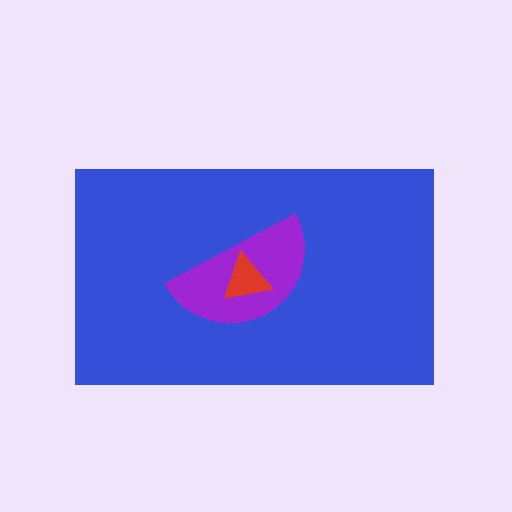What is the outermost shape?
The blue rectangle.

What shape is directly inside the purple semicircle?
The red triangle.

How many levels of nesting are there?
3.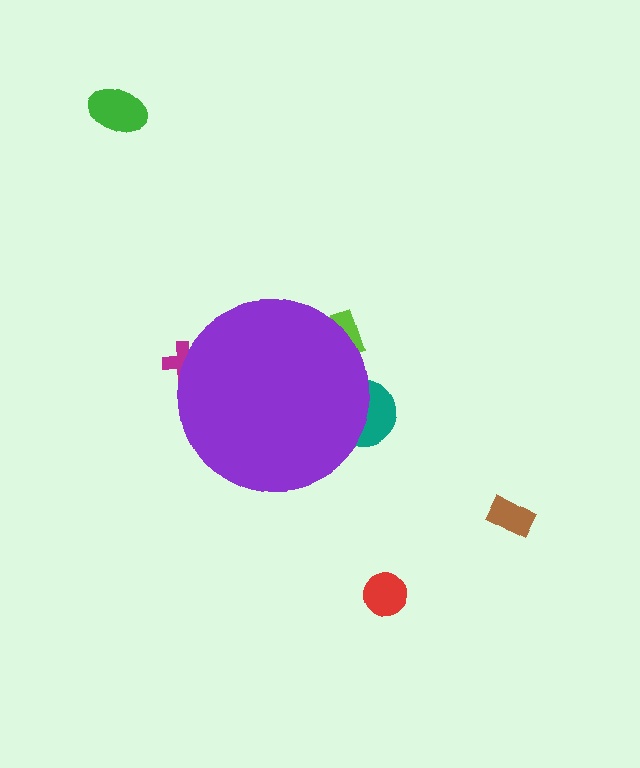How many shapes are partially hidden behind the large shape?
3 shapes are partially hidden.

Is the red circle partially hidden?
No, the red circle is fully visible.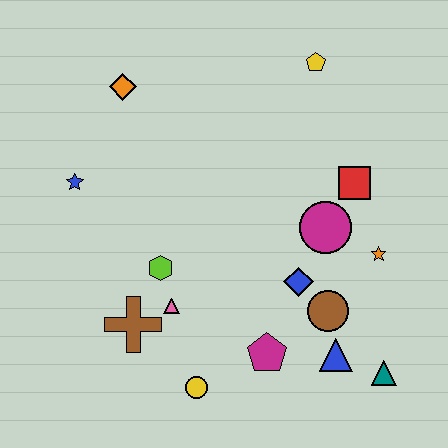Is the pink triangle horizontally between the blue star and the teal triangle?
Yes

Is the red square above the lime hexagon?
Yes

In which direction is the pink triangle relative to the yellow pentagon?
The pink triangle is below the yellow pentagon.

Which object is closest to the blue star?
The orange diamond is closest to the blue star.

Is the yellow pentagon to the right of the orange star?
No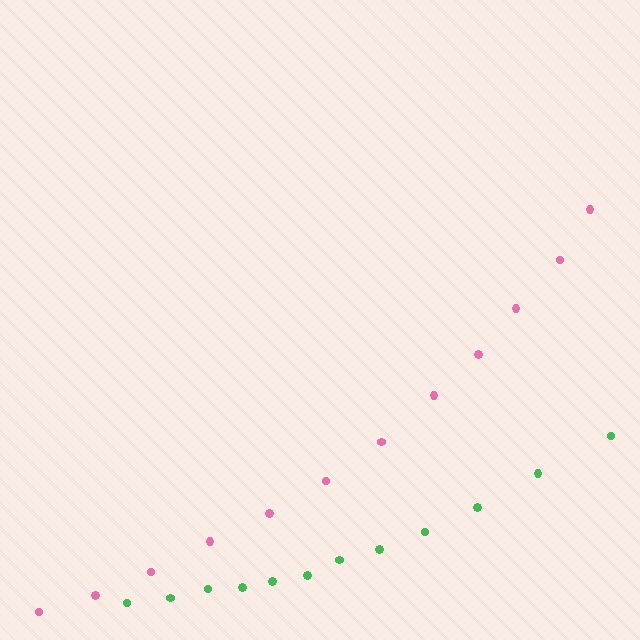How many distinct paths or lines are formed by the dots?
There are 2 distinct paths.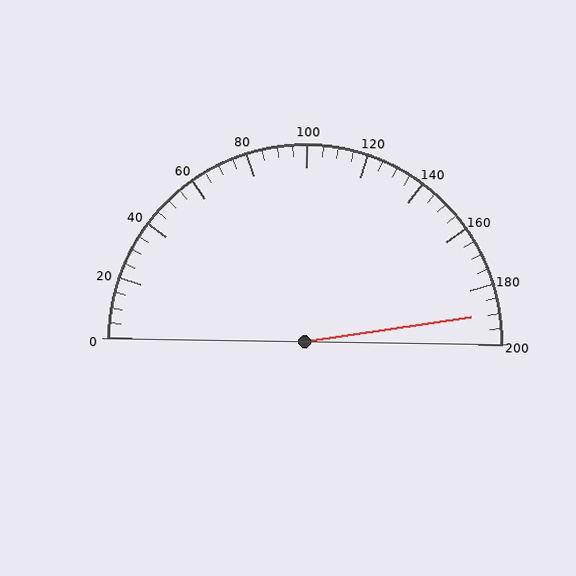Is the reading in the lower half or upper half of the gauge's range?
The reading is in the upper half of the range (0 to 200).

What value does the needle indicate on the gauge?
The needle indicates approximately 190.